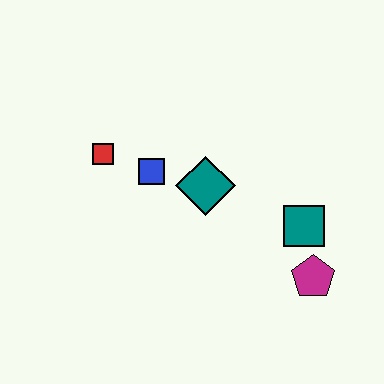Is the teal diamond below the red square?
Yes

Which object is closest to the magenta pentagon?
The teal square is closest to the magenta pentagon.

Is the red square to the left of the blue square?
Yes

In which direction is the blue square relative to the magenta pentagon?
The blue square is to the left of the magenta pentagon.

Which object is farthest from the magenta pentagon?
The red square is farthest from the magenta pentagon.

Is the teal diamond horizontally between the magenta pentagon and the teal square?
No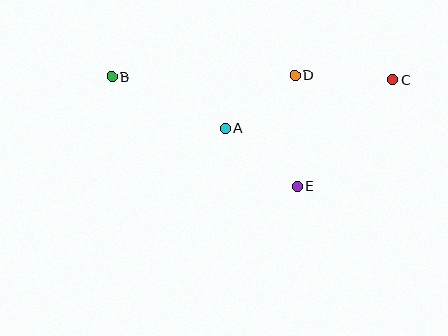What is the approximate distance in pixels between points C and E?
The distance between C and E is approximately 142 pixels.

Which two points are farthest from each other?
Points B and C are farthest from each other.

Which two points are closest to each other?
Points A and D are closest to each other.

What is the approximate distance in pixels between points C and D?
The distance between C and D is approximately 98 pixels.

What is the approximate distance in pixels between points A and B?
The distance between A and B is approximately 125 pixels.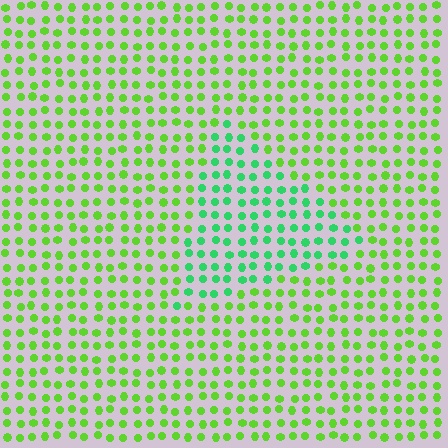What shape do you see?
I see a triangle.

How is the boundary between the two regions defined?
The boundary is defined purely by a slight shift in hue (about 38 degrees). Spacing, size, and orientation are identical on both sides.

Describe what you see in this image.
The image is filled with small lime elements in a uniform arrangement. A triangle-shaped region is visible where the elements are tinted to a slightly different hue, forming a subtle color boundary.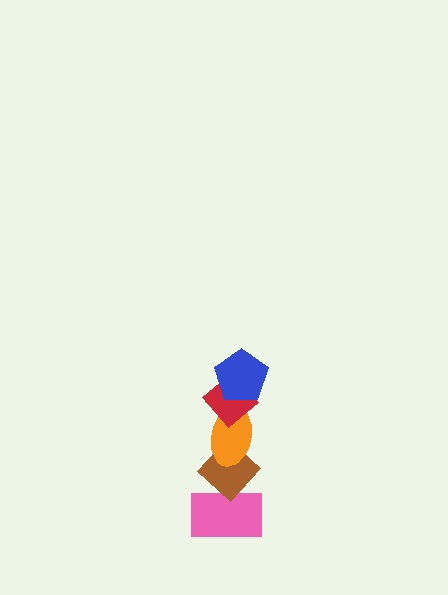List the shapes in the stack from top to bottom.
From top to bottom: the blue pentagon, the red diamond, the orange ellipse, the brown diamond, the pink rectangle.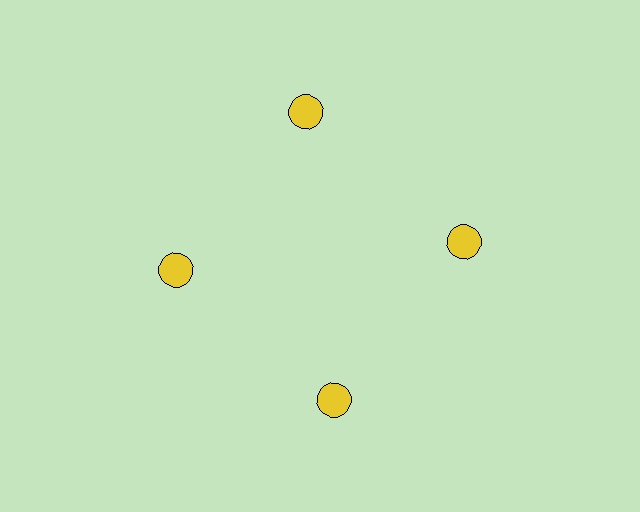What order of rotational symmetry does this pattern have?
This pattern has 4-fold rotational symmetry.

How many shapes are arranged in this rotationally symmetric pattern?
There are 4 shapes, arranged in 4 groups of 1.